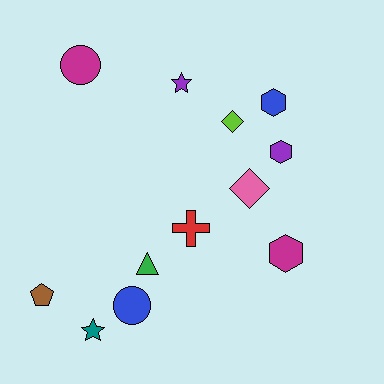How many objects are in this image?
There are 12 objects.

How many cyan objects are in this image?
There are no cyan objects.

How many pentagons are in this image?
There is 1 pentagon.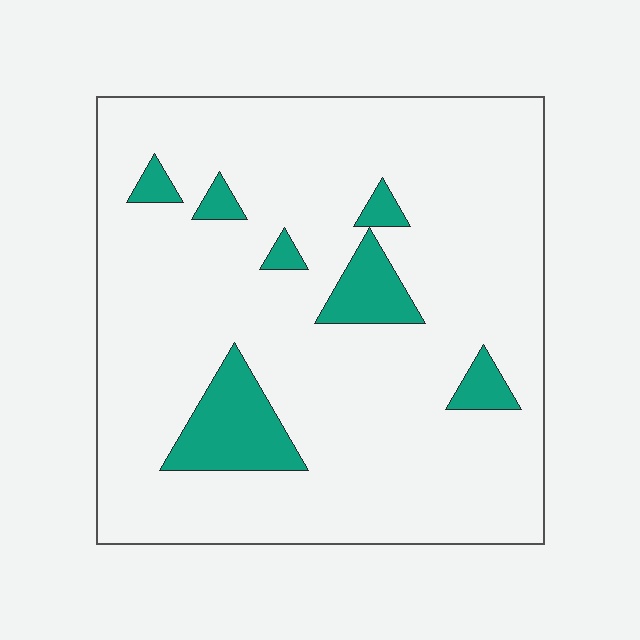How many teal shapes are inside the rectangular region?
7.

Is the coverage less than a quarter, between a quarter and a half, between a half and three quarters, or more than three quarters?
Less than a quarter.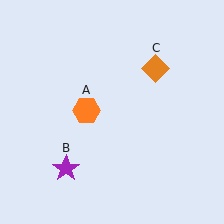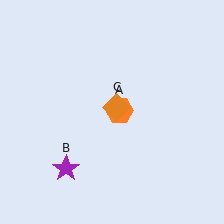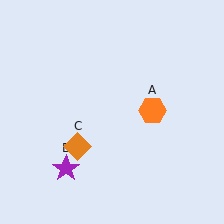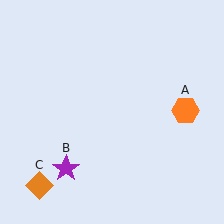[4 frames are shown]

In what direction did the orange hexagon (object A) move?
The orange hexagon (object A) moved right.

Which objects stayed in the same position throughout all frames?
Purple star (object B) remained stationary.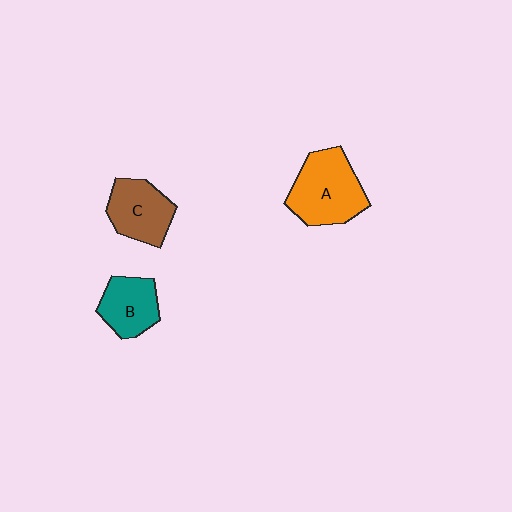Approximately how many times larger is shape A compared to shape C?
Approximately 1.3 times.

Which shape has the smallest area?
Shape B (teal).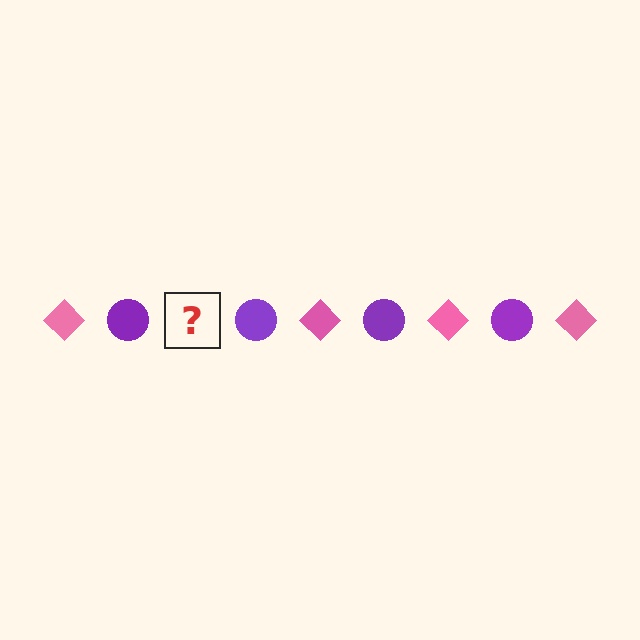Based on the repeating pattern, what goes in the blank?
The blank should be a pink diamond.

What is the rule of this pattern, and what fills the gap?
The rule is that the pattern alternates between pink diamond and purple circle. The gap should be filled with a pink diamond.